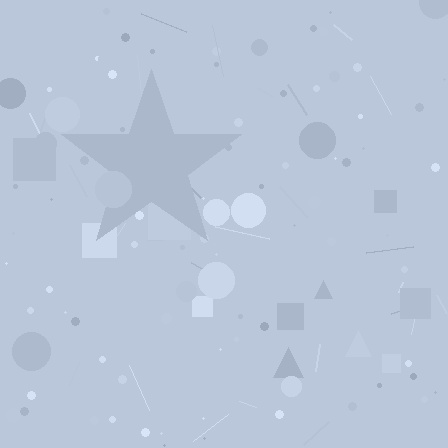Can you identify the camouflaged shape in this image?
The camouflaged shape is a star.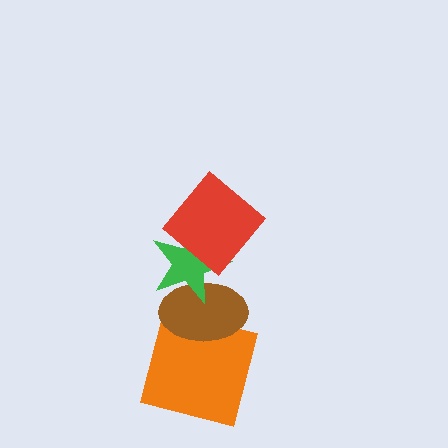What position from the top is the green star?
The green star is 2nd from the top.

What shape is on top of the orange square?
The brown ellipse is on top of the orange square.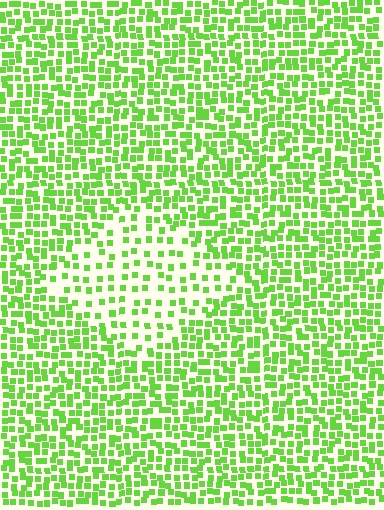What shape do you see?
I see a diamond.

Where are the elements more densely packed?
The elements are more densely packed outside the diamond boundary.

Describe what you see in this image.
The image contains small lime elements arranged at two different densities. A diamond-shaped region is visible where the elements are less densely packed than the surrounding area.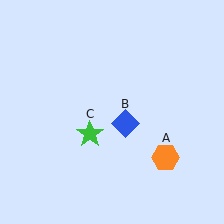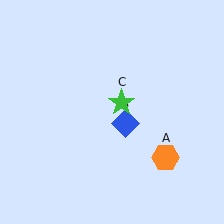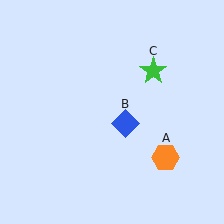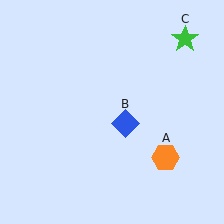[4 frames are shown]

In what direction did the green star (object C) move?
The green star (object C) moved up and to the right.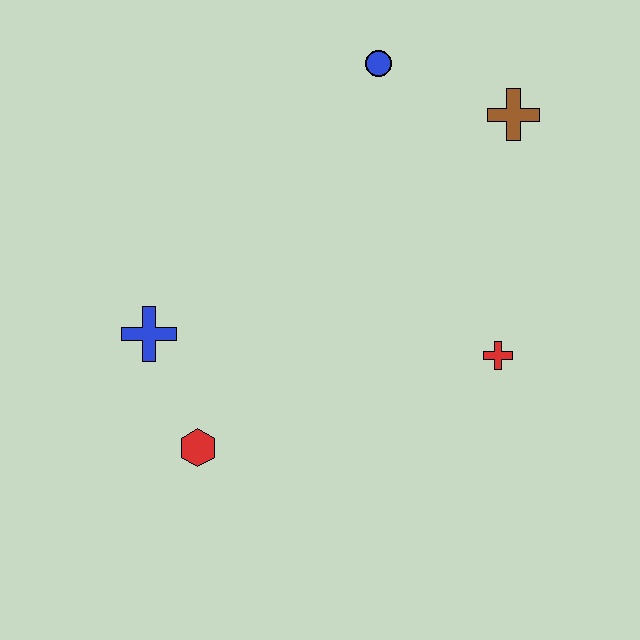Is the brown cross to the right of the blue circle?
Yes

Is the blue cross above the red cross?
Yes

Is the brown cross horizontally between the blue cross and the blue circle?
No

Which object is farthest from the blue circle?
The red hexagon is farthest from the blue circle.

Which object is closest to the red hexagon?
The blue cross is closest to the red hexagon.